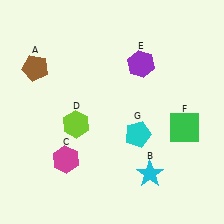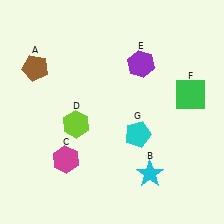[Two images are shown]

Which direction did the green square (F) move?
The green square (F) moved up.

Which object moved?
The green square (F) moved up.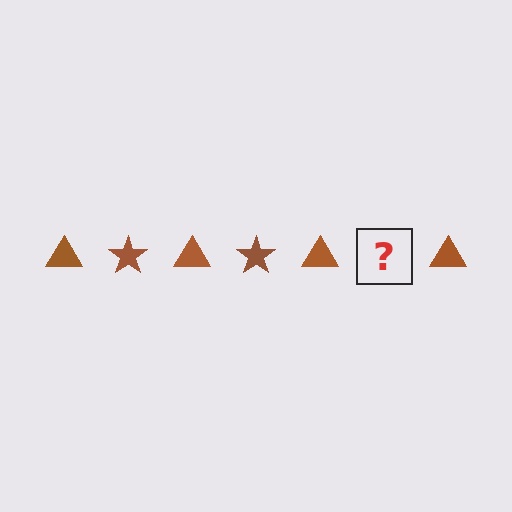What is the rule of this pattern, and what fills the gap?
The rule is that the pattern cycles through triangle, star shapes in brown. The gap should be filled with a brown star.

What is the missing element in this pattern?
The missing element is a brown star.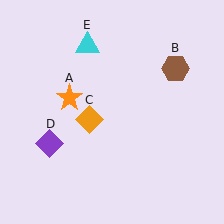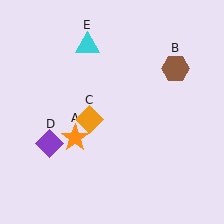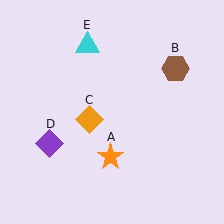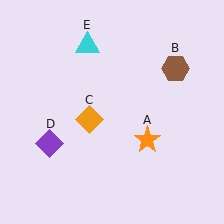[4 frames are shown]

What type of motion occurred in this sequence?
The orange star (object A) rotated counterclockwise around the center of the scene.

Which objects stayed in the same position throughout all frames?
Brown hexagon (object B) and orange diamond (object C) and purple diamond (object D) and cyan triangle (object E) remained stationary.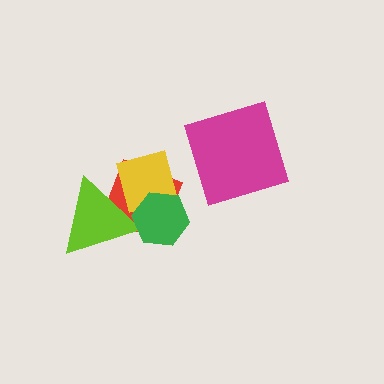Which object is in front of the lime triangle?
The green hexagon is in front of the lime triangle.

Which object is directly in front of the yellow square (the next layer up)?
The lime triangle is directly in front of the yellow square.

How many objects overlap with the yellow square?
3 objects overlap with the yellow square.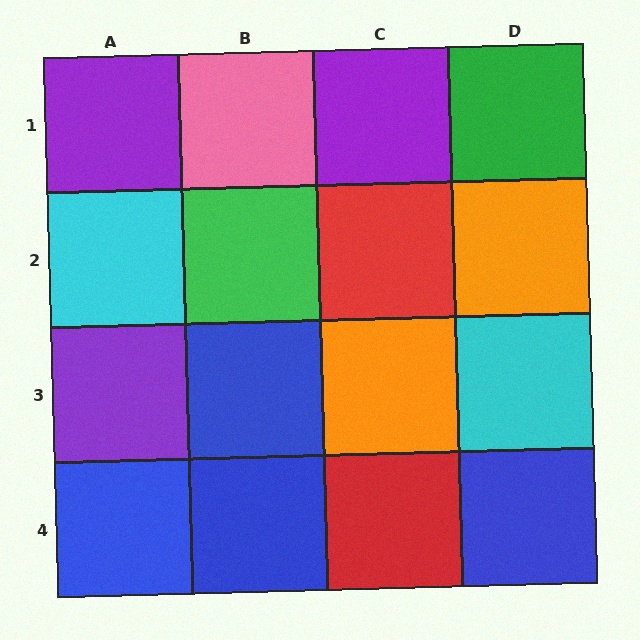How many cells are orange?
2 cells are orange.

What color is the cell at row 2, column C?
Red.